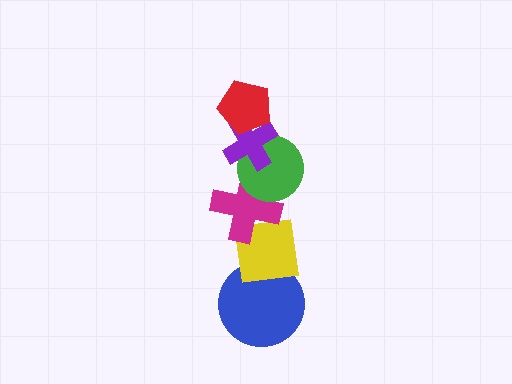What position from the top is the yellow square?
The yellow square is 5th from the top.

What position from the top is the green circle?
The green circle is 3rd from the top.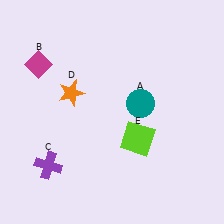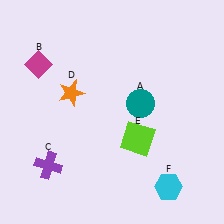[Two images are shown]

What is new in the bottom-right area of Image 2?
A cyan hexagon (F) was added in the bottom-right area of Image 2.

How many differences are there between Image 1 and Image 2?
There is 1 difference between the two images.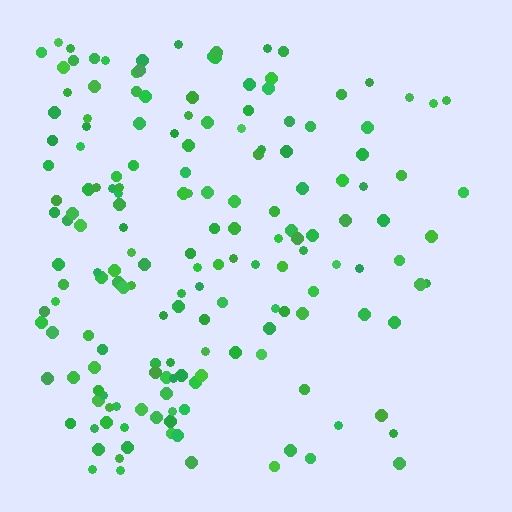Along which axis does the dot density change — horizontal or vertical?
Horizontal.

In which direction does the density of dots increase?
From right to left, with the left side densest.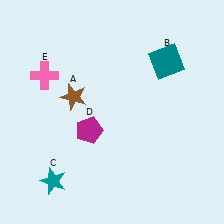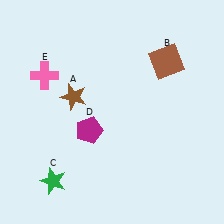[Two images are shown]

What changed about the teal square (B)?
In Image 1, B is teal. In Image 2, it changed to brown.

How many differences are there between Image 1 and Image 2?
There are 2 differences between the two images.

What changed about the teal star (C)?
In Image 1, C is teal. In Image 2, it changed to green.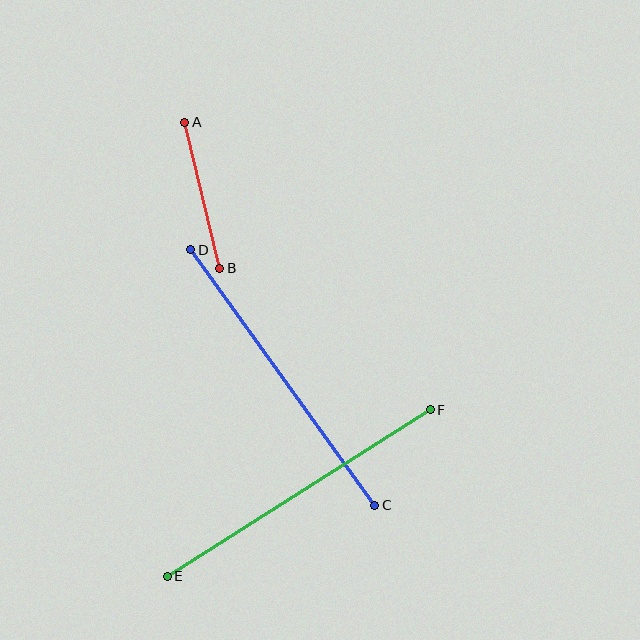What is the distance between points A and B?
The distance is approximately 151 pixels.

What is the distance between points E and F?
The distance is approximately 311 pixels.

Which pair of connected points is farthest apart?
Points C and D are farthest apart.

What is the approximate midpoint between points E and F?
The midpoint is at approximately (299, 493) pixels.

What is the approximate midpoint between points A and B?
The midpoint is at approximately (202, 195) pixels.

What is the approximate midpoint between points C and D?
The midpoint is at approximately (283, 378) pixels.